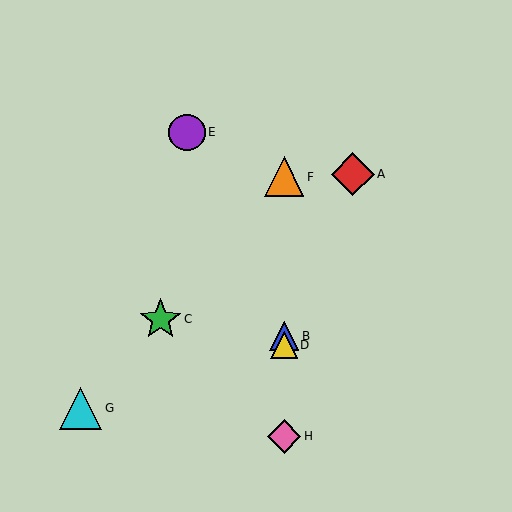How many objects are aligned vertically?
4 objects (B, D, F, H) are aligned vertically.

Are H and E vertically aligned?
No, H is at x≈284 and E is at x≈187.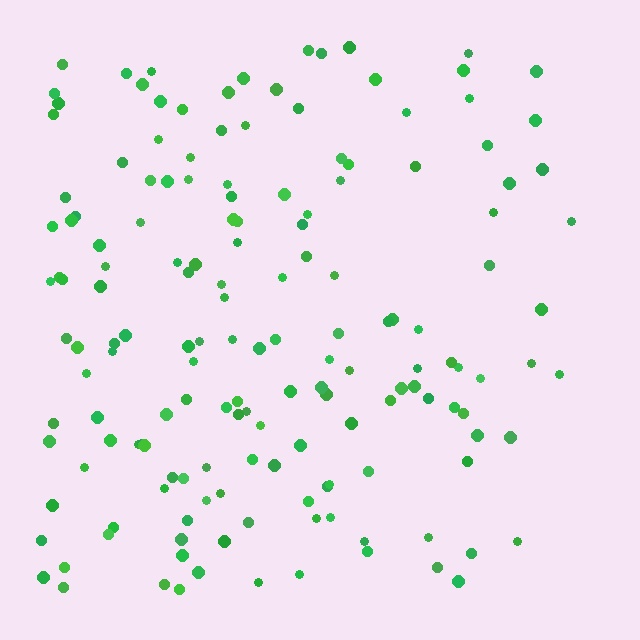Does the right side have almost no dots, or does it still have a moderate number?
Still a moderate number, just noticeably fewer than the left.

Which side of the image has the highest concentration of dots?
The left.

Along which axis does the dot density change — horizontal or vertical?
Horizontal.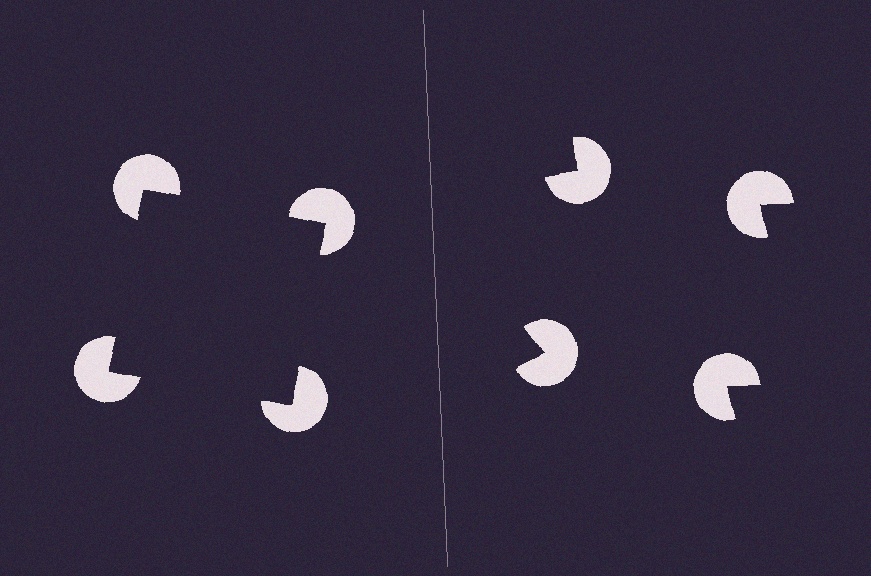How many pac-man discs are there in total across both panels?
8 — 4 on each side.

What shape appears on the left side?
An illusory square.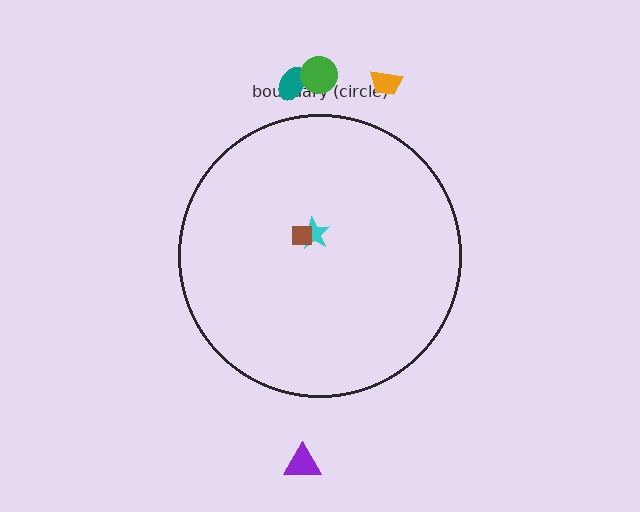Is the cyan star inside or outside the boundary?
Inside.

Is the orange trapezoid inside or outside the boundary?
Outside.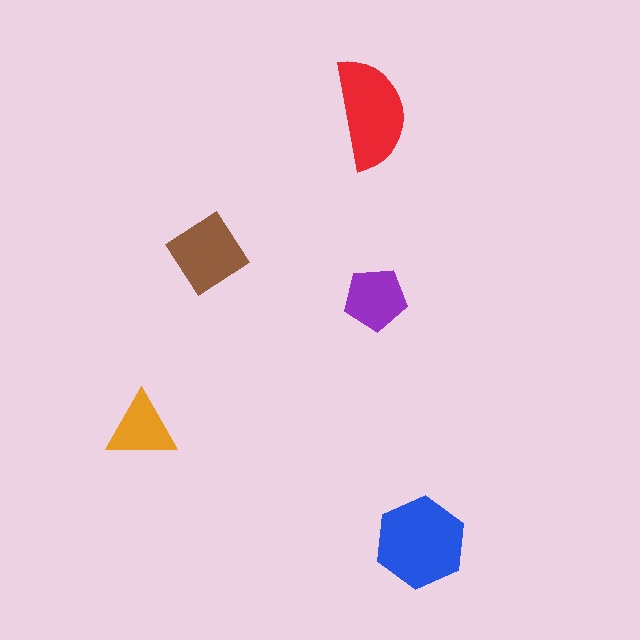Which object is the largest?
The blue hexagon.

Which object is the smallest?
The orange triangle.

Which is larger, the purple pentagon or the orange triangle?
The purple pentagon.